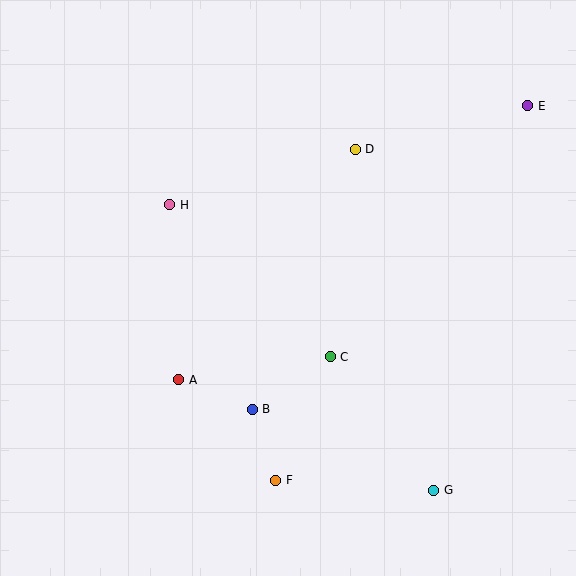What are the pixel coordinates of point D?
Point D is at (355, 149).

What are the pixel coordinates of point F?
Point F is at (276, 480).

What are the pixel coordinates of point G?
Point G is at (434, 490).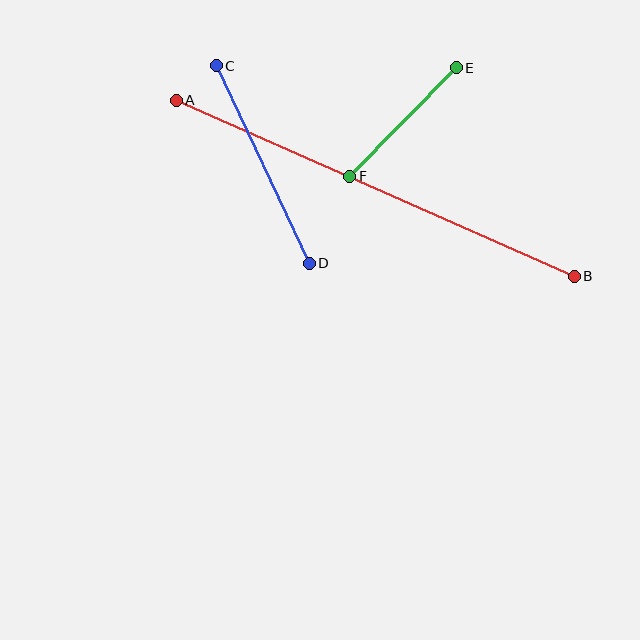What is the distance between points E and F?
The distance is approximately 152 pixels.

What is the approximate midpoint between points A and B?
The midpoint is at approximately (375, 188) pixels.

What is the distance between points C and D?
The distance is approximately 218 pixels.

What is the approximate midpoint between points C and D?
The midpoint is at approximately (263, 164) pixels.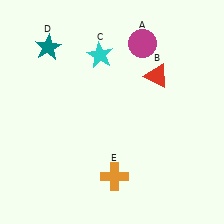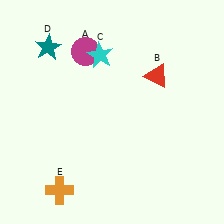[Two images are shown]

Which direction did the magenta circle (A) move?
The magenta circle (A) moved left.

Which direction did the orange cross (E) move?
The orange cross (E) moved left.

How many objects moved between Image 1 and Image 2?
2 objects moved between the two images.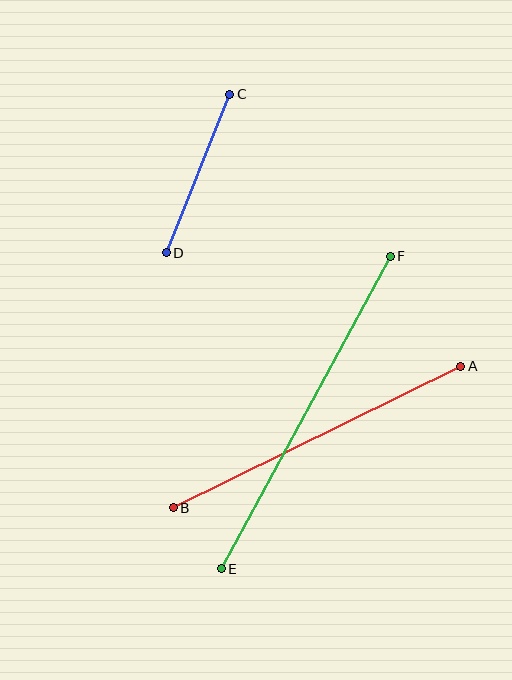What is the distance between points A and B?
The distance is approximately 320 pixels.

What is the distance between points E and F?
The distance is approximately 355 pixels.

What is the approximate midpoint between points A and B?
The midpoint is at approximately (317, 437) pixels.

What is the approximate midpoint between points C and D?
The midpoint is at approximately (198, 173) pixels.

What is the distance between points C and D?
The distance is approximately 171 pixels.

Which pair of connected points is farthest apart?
Points E and F are farthest apart.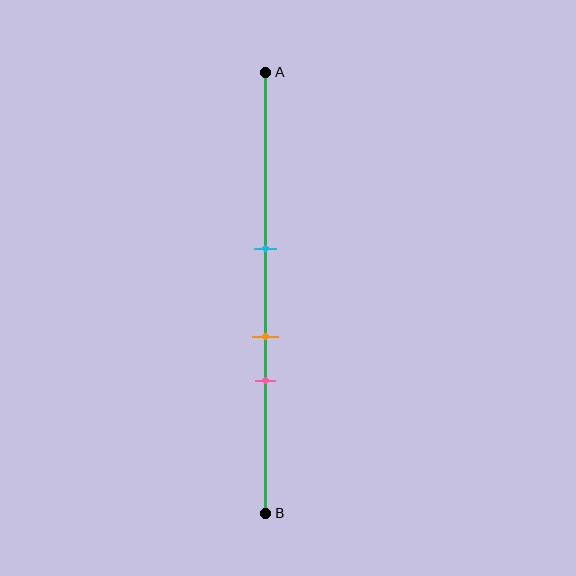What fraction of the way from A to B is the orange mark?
The orange mark is approximately 60% (0.6) of the way from A to B.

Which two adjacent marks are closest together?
The orange and pink marks are the closest adjacent pair.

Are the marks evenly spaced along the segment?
Yes, the marks are approximately evenly spaced.